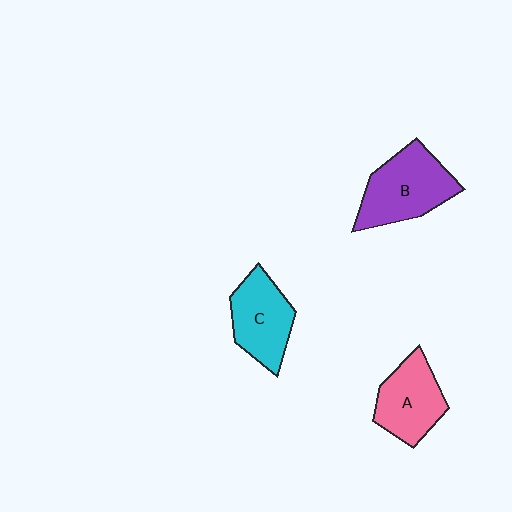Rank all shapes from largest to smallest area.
From largest to smallest: B (purple), C (cyan), A (pink).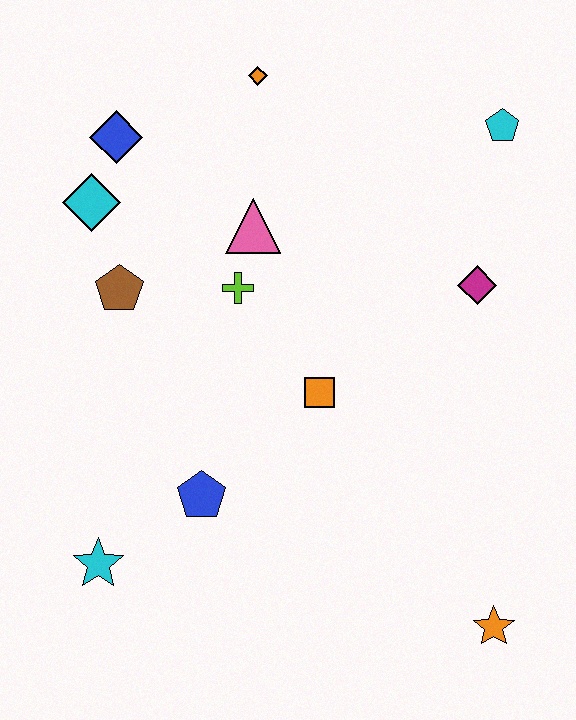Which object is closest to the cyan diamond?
The blue diamond is closest to the cyan diamond.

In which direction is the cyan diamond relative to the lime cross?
The cyan diamond is to the left of the lime cross.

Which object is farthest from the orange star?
The blue diamond is farthest from the orange star.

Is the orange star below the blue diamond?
Yes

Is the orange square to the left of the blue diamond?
No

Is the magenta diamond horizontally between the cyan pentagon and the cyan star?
Yes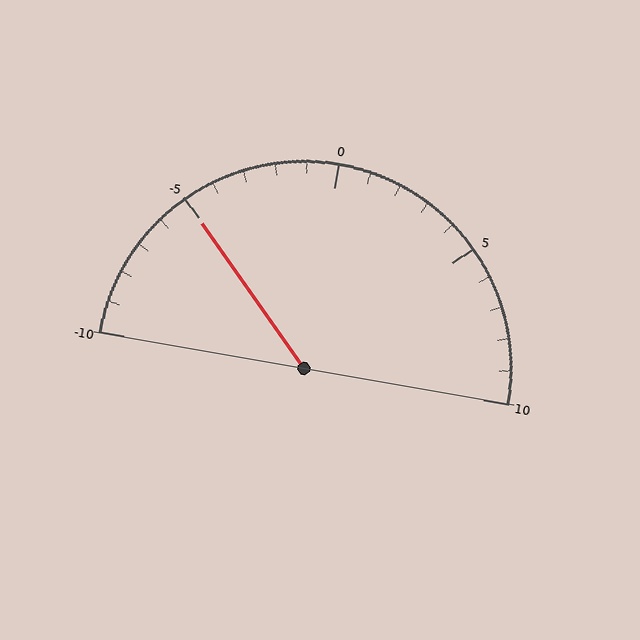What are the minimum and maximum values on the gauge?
The gauge ranges from -10 to 10.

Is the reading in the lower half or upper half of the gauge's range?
The reading is in the lower half of the range (-10 to 10).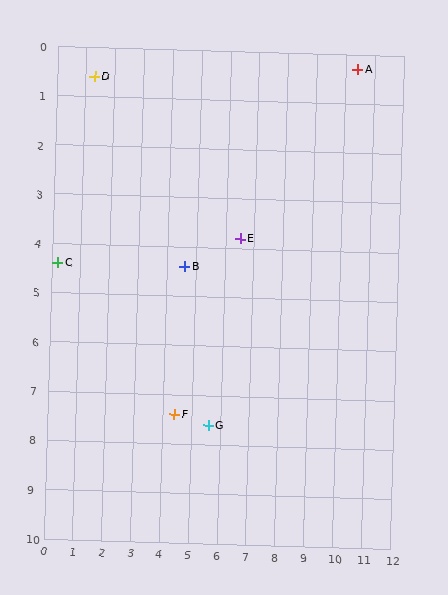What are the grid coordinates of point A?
Point A is at approximately (10.4, 0.3).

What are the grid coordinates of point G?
Point G is at approximately (5.6, 7.6).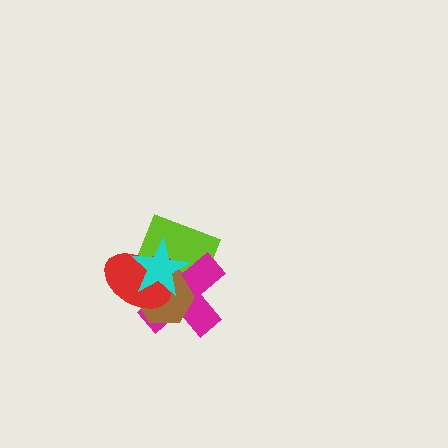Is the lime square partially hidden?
Yes, it is partially covered by another shape.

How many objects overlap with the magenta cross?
4 objects overlap with the magenta cross.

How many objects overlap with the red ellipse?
4 objects overlap with the red ellipse.